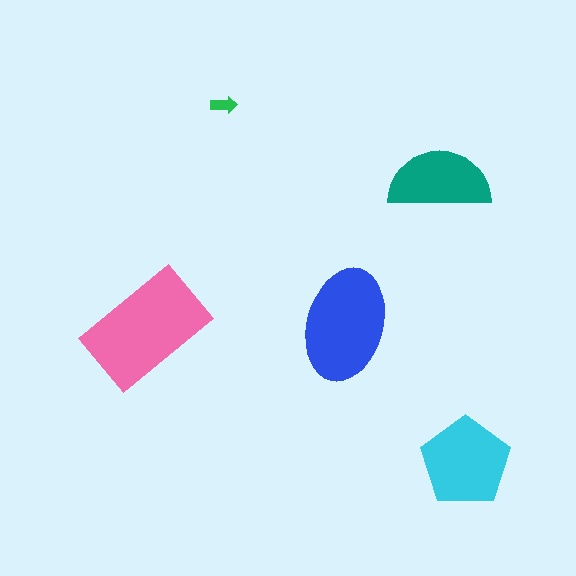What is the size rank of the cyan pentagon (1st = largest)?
3rd.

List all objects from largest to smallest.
The pink rectangle, the blue ellipse, the cyan pentagon, the teal semicircle, the green arrow.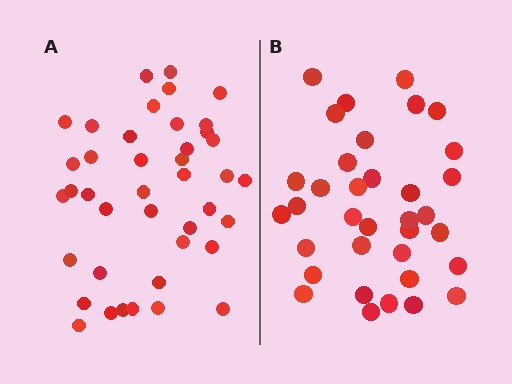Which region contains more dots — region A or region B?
Region A (the left region) has more dots.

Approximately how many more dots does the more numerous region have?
Region A has about 6 more dots than region B.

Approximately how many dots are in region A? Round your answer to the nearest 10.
About 40 dots. (The exact count is 41, which rounds to 40.)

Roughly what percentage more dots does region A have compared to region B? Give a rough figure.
About 15% more.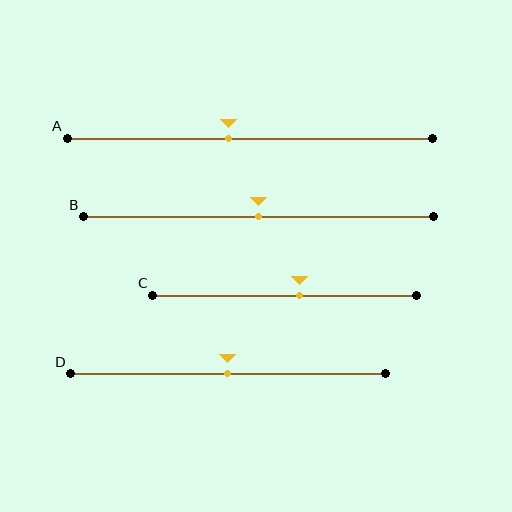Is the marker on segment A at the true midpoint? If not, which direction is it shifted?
No, the marker on segment A is shifted to the left by about 6% of the segment length.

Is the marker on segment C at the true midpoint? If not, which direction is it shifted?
No, the marker on segment C is shifted to the right by about 6% of the segment length.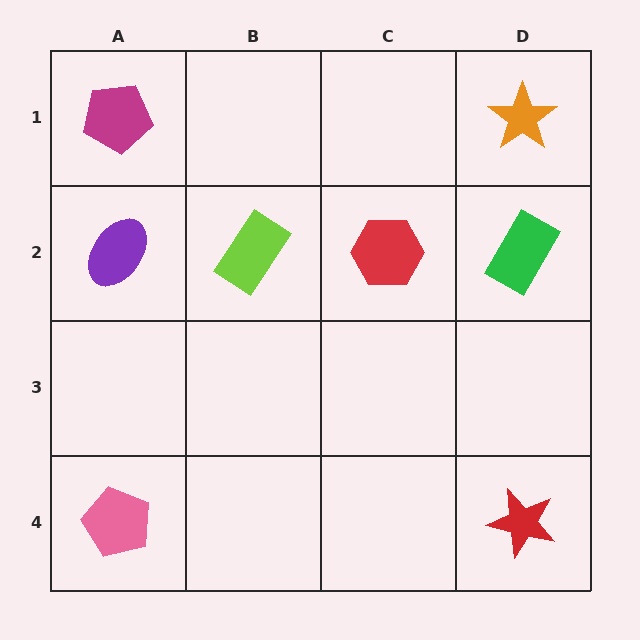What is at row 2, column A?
A purple ellipse.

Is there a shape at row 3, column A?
No, that cell is empty.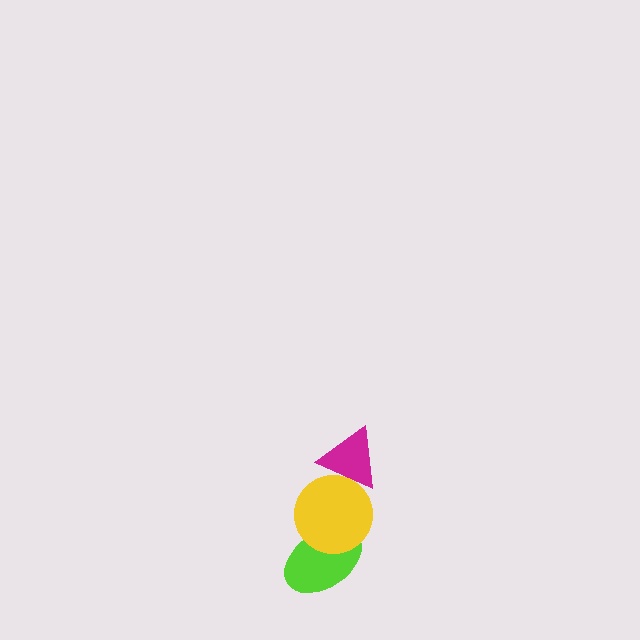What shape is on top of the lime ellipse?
The yellow circle is on top of the lime ellipse.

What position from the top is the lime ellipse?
The lime ellipse is 3rd from the top.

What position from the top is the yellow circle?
The yellow circle is 2nd from the top.